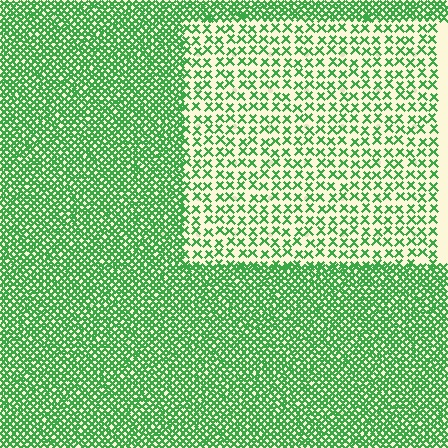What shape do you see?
I see a rectangle.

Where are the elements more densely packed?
The elements are more densely packed outside the rectangle boundary.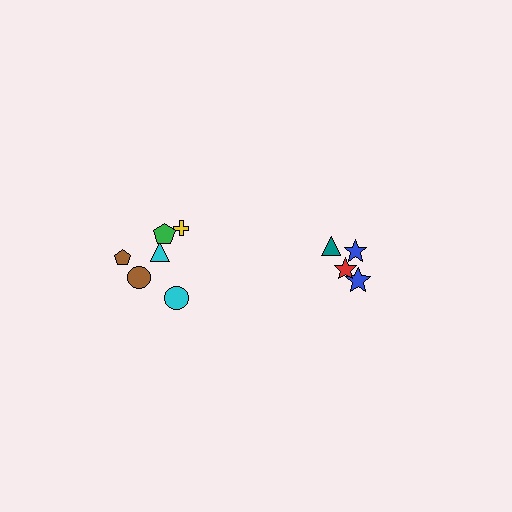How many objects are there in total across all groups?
There are 10 objects.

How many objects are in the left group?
There are 6 objects.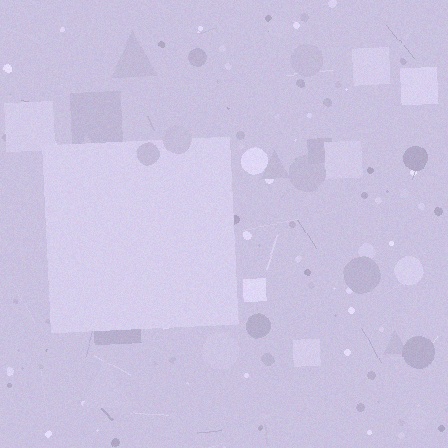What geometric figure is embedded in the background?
A square is embedded in the background.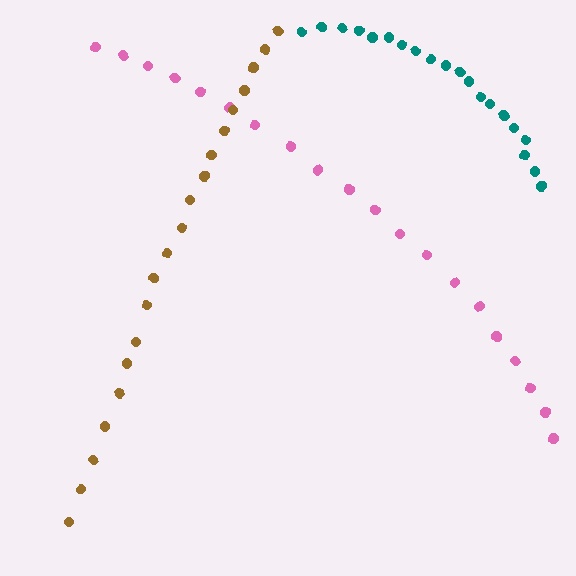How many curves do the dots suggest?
There are 3 distinct paths.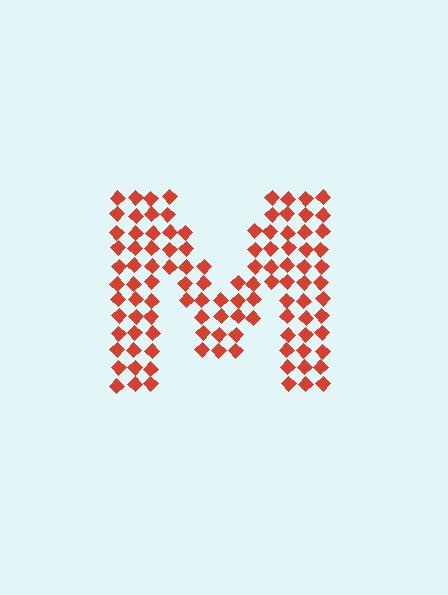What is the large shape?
The large shape is the letter M.